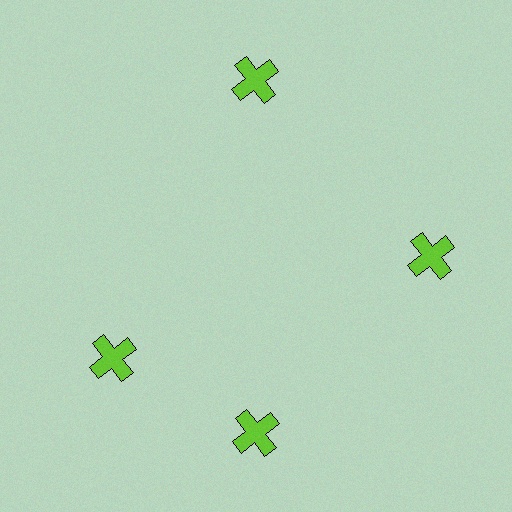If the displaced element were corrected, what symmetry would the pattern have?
It would have 4-fold rotational symmetry — the pattern would map onto itself every 90 degrees.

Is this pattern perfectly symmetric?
No. The 4 lime crosses are arranged in a ring, but one element near the 9 o'clock position is rotated out of alignment along the ring, breaking the 4-fold rotational symmetry.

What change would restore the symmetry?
The symmetry would be restored by rotating it back into even spacing with its neighbors so that all 4 crosses sit at equal angles and equal distance from the center.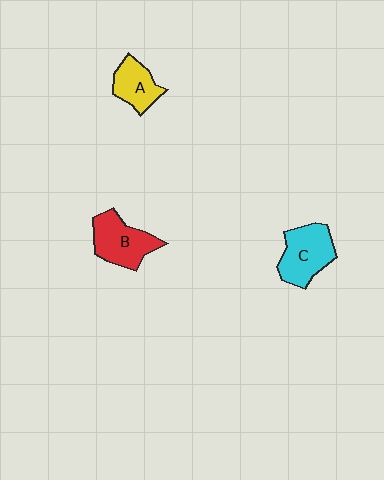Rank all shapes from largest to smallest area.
From largest to smallest: C (cyan), B (red), A (yellow).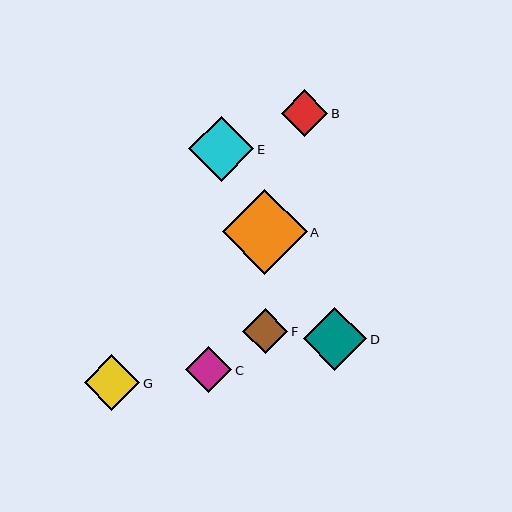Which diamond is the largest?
Diamond A is the largest with a size of approximately 85 pixels.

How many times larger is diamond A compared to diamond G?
Diamond A is approximately 1.5 times the size of diamond G.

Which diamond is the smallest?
Diamond F is the smallest with a size of approximately 45 pixels.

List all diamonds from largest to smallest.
From largest to smallest: A, E, D, G, B, C, F.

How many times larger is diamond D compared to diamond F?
Diamond D is approximately 1.4 times the size of diamond F.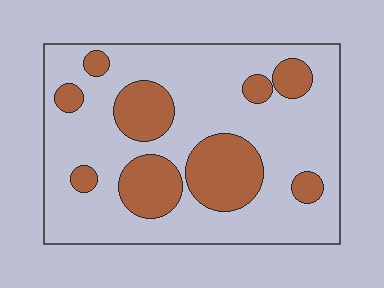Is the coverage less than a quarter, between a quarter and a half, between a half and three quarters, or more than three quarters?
Between a quarter and a half.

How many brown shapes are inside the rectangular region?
9.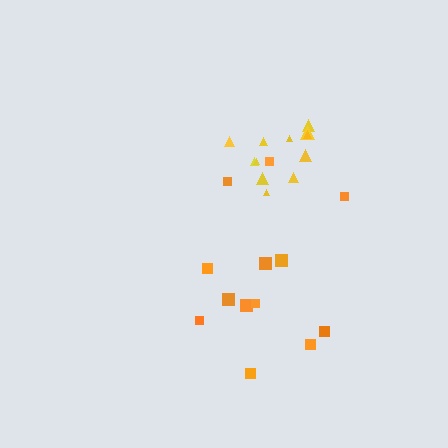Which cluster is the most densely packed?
Yellow.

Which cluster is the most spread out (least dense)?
Orange.